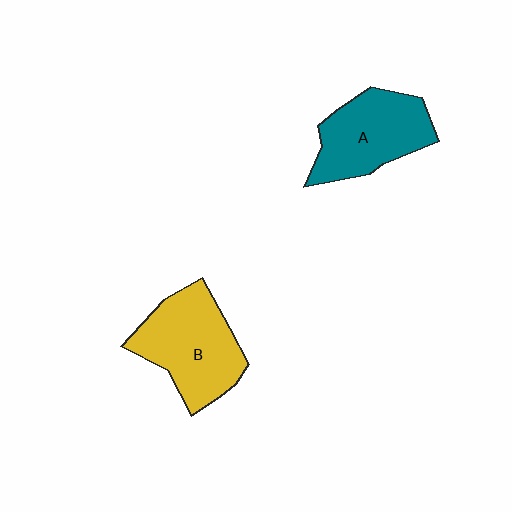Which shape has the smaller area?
Shape A (teal).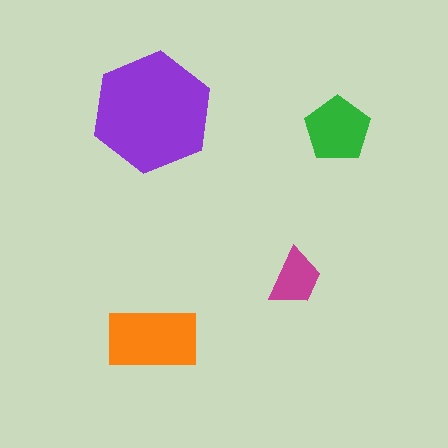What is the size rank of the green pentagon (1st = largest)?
3rd.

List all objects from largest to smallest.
The purple hexagon, the orange rectangle, the green pentagon, the magenta trapezoid.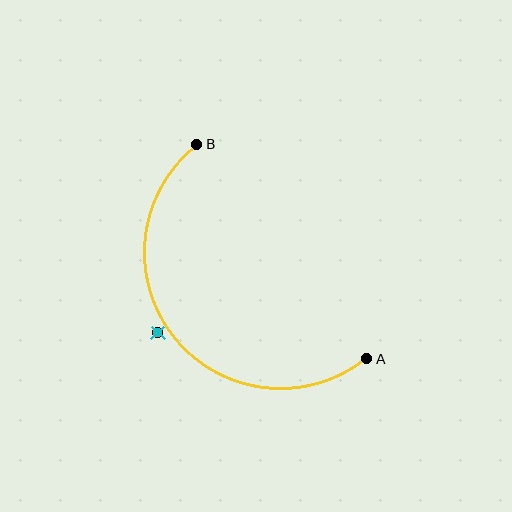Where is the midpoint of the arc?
The arc midpoint is the point on the curve farthest from the straight line joining A and B. It sits below and to the left of that line.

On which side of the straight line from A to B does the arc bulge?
The arc bulges below and to the left of the straight line connecting A and B.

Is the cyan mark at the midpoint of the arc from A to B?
No — the cyan mark does not lie on the arc at all. It sits slightly outside the curve.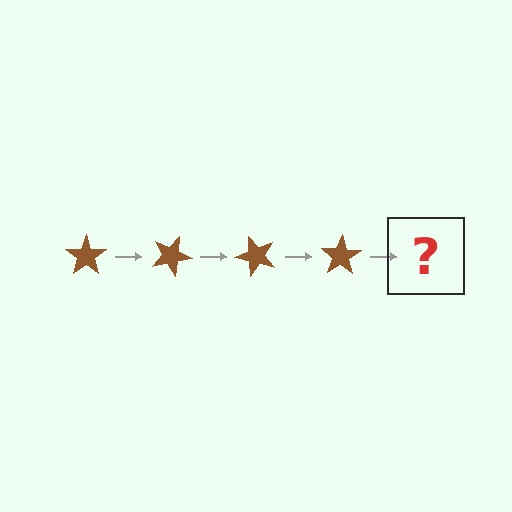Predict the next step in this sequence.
The next step is a brown star rotated 100 degrees.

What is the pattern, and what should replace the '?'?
The pattern is that the star rotates 25 degrees each step. The '?' should be a brown star rotated 100 degrees.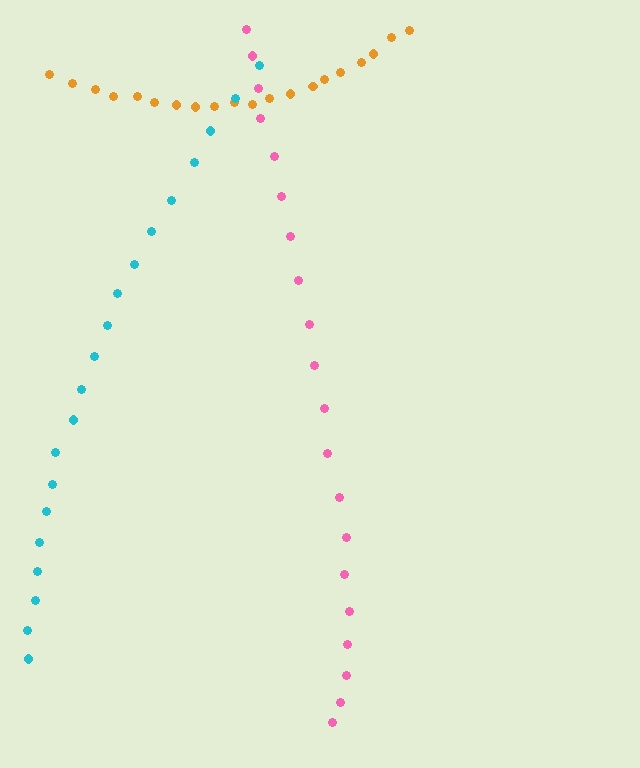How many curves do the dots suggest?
There are 3 distinct paths.